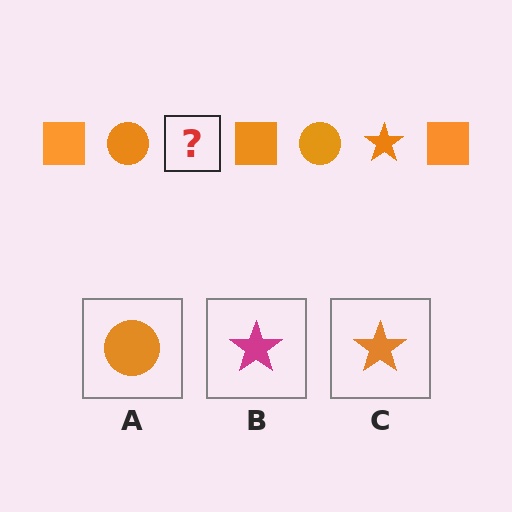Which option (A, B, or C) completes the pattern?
C.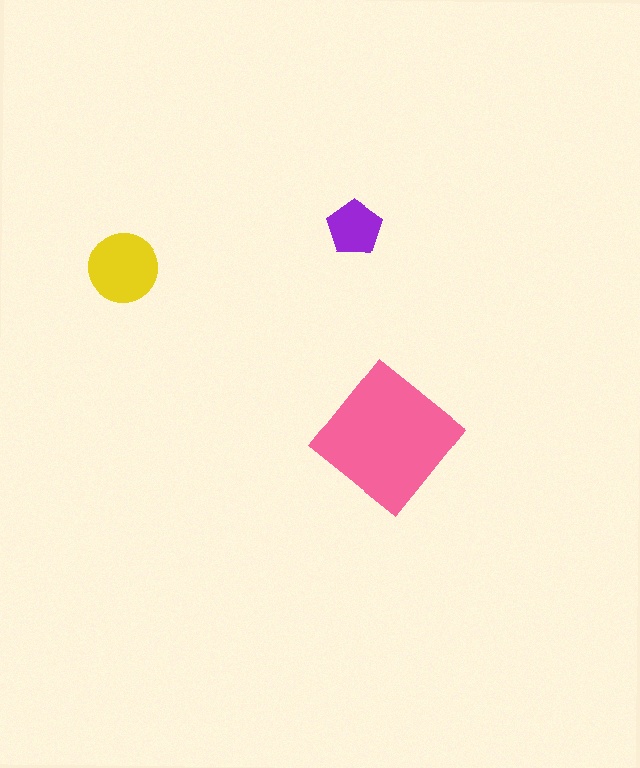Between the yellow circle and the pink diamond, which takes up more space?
The pink diamond.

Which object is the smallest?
The purple pentagon.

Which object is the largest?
The pink diamond.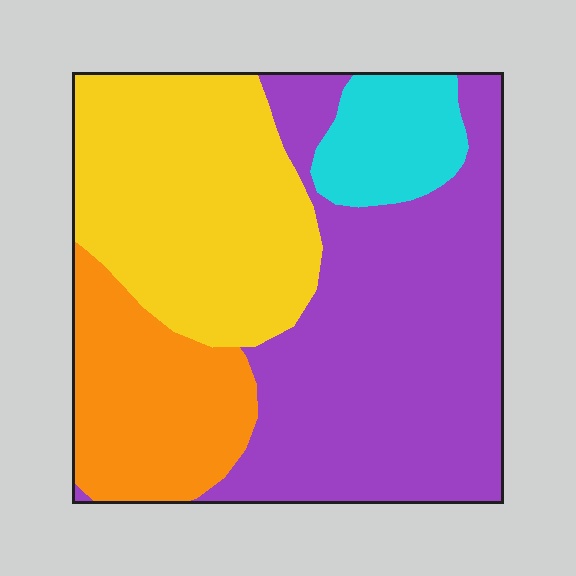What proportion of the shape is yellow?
Yellow takes up about one third (1/3) of the shape.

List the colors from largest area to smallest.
From largest to smallest: purple, yellow, orange, cyan.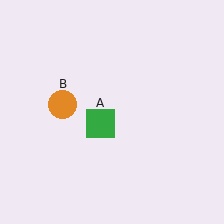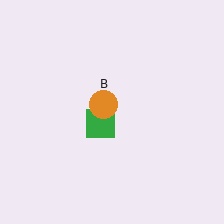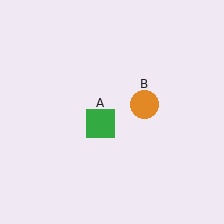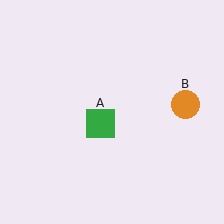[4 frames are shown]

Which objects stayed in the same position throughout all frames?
Green square (object A) remained stationary.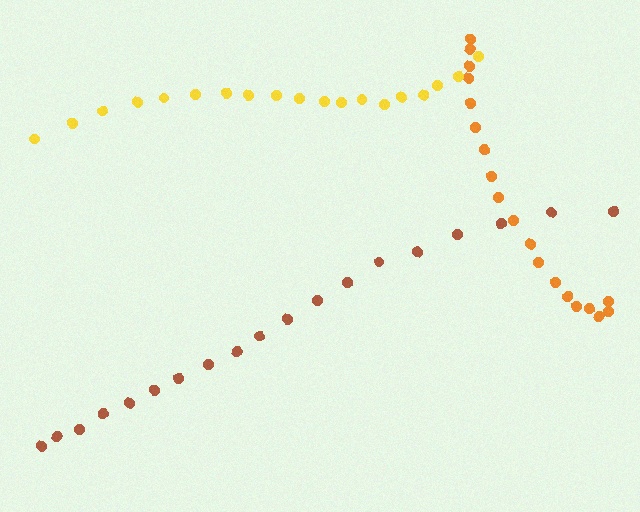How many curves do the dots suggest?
There are 3 distinct paths.